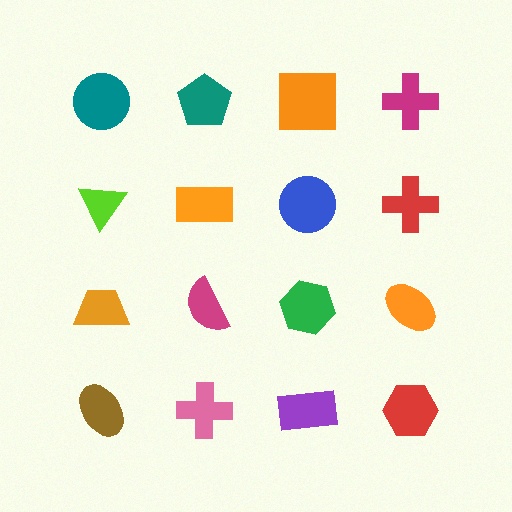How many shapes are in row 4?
4 shapes.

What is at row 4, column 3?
A purple rectangle.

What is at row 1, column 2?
A teal pentagon.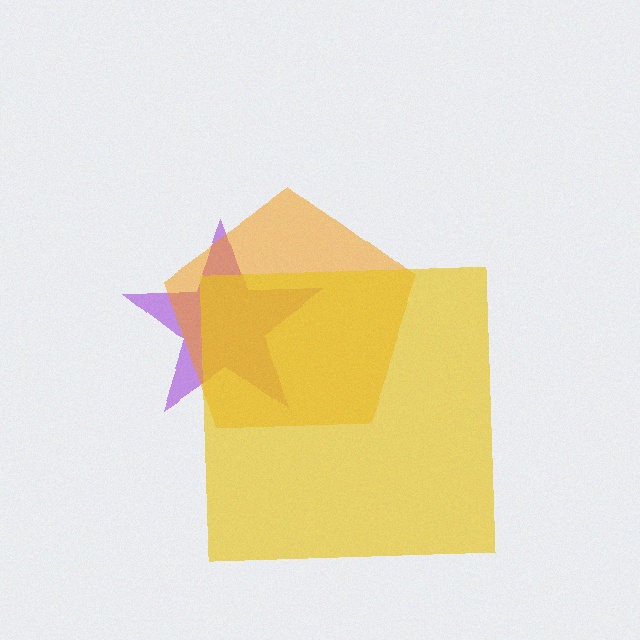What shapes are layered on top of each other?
The layered shapes are: a purple star, an orange pentagon, a yellow square.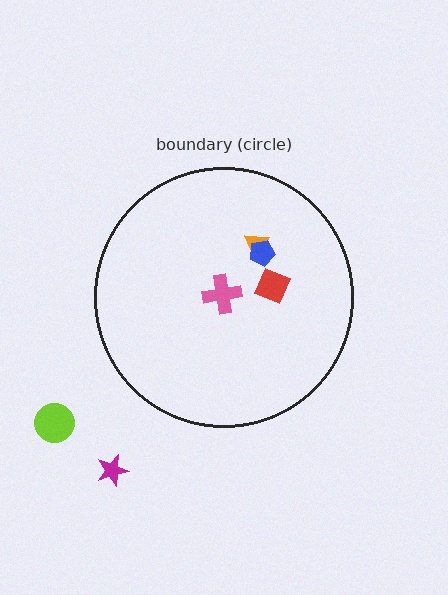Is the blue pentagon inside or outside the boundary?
Inside.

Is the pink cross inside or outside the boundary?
Inside.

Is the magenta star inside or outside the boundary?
Outside.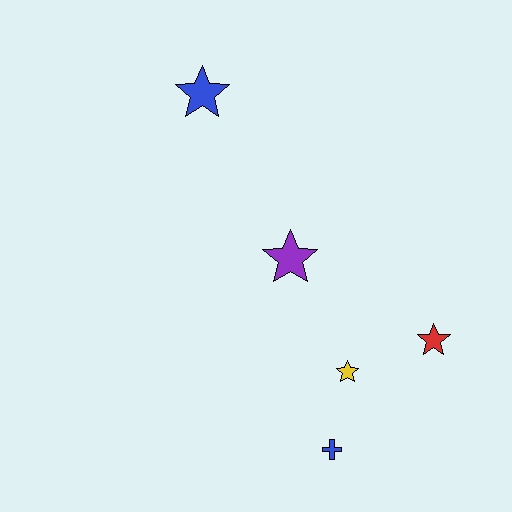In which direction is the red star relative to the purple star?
The red star is to the right of the purple star.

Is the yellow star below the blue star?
Yes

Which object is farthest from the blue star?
The blue cross is farthest from the blue star.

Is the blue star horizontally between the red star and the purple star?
No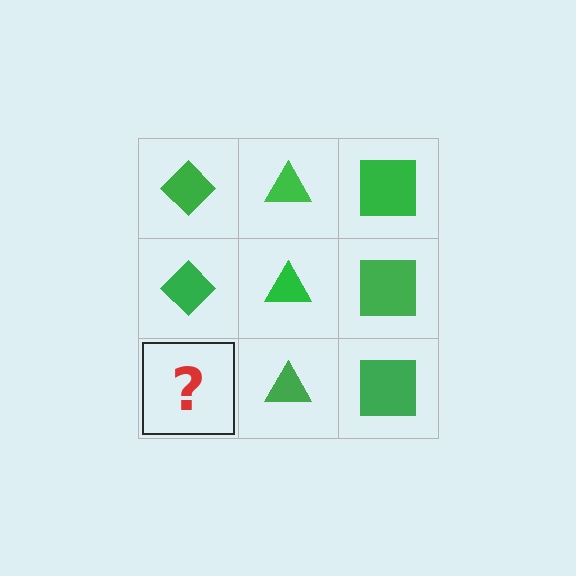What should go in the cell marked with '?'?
The missing cell should contain a green diamond.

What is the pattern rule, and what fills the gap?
The rule is that each column has a consistent shape. The gap should be filled with a green diamond.